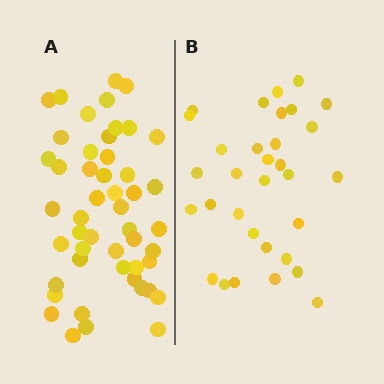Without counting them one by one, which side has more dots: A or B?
Region A (the left region) has more dots.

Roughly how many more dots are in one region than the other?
Region A has approximately 15 more dots than region B.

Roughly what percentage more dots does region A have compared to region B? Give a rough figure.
About 55% more.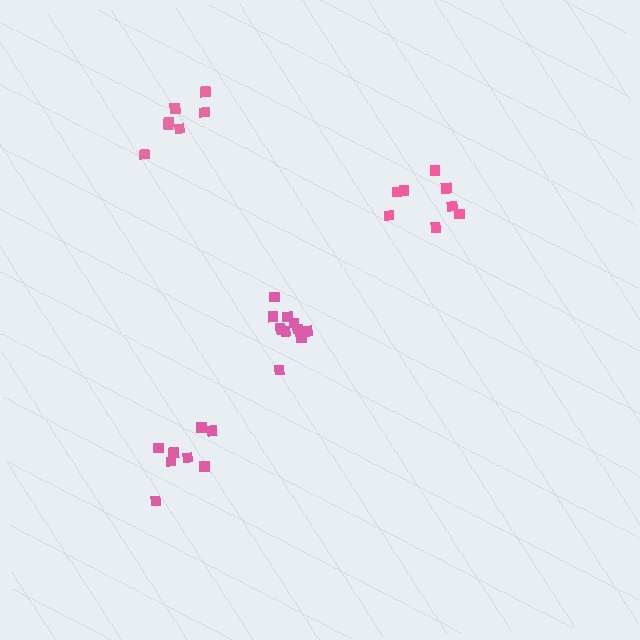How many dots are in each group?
Group 1: 12 dots, Group 2: 8 dots, Group 3: 7 dots, Group 4: 8 dots (35 total).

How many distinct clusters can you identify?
There are 4 distinct clusters.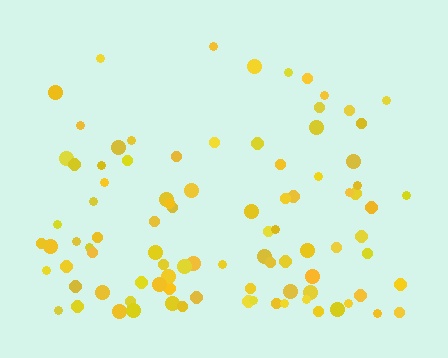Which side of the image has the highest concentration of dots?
The bottom.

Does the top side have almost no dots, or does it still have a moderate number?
Still a moderate number, just noticeably fewer than the bottom.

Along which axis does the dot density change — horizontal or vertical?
Vertical.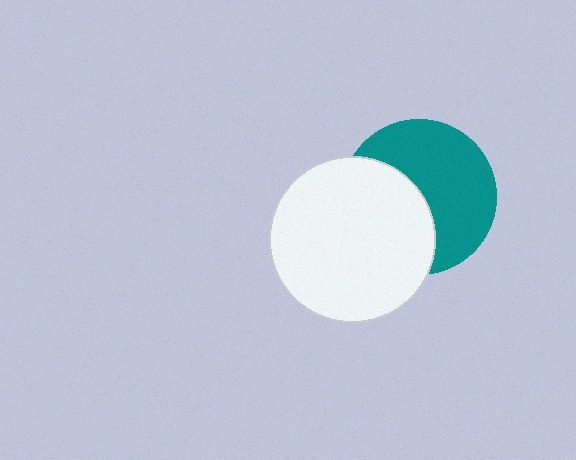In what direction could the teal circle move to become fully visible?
The teal circle could move right. That would shift it out from behind the white circle entirely.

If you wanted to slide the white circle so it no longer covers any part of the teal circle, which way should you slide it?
Slide it left — that is the most direct way to separate the two shapes.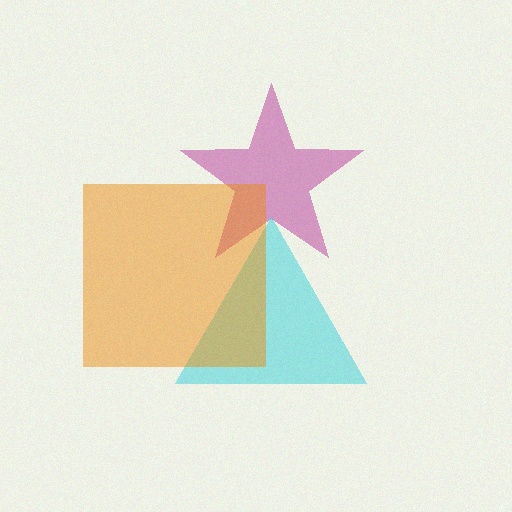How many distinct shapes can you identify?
There are 3 distinct shapes: a magenta star, a cyan triangle, an orange square.